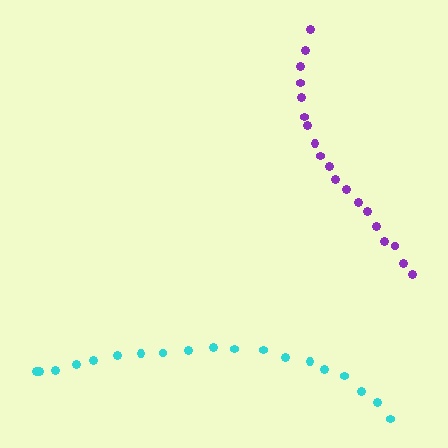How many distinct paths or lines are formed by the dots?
There are 2 distinct paths.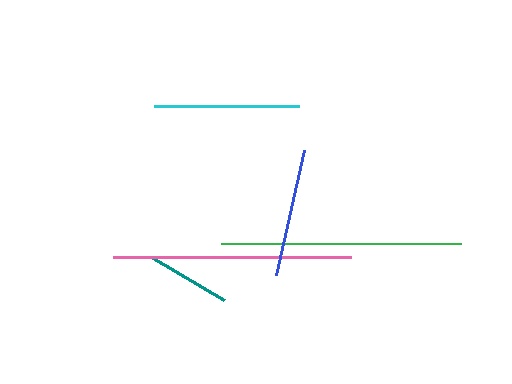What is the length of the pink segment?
The pink segment is approximately 238 pixels long.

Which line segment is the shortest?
The teal line is the shortest at approximately 82 pixels.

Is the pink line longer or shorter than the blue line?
The pink line is longer than the blue line.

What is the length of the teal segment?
The teal segment is approximately 82 pixels long.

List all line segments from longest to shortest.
From longest to shortest: green, pink, cyan, blue, teal.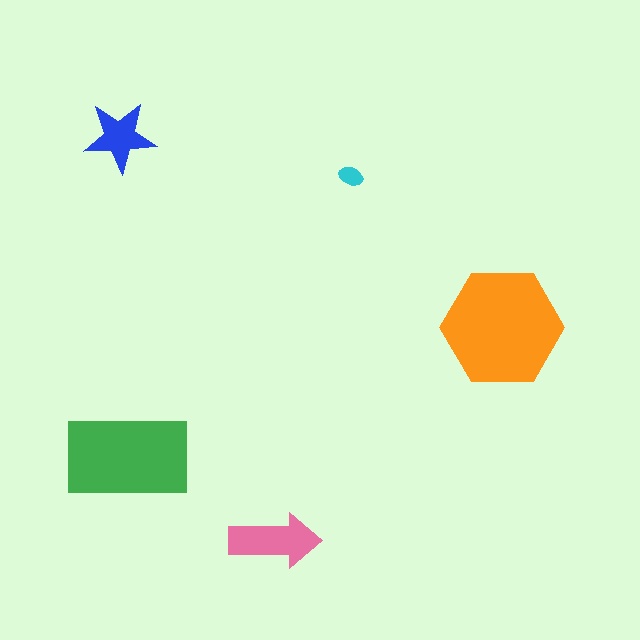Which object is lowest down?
The pink arrow is bottommost.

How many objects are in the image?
There are 5 objects in the image.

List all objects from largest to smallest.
The orange hexagon, the green rectangle, the pink arrow, the blue star, the cyan ellipse.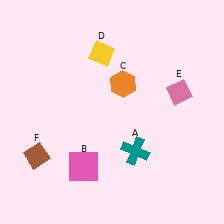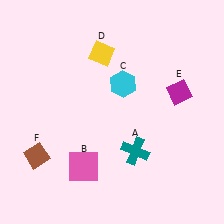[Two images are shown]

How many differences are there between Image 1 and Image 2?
There are 2 differences between the two images.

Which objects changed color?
C changed from orange to cyan. E changed from pink to magenta.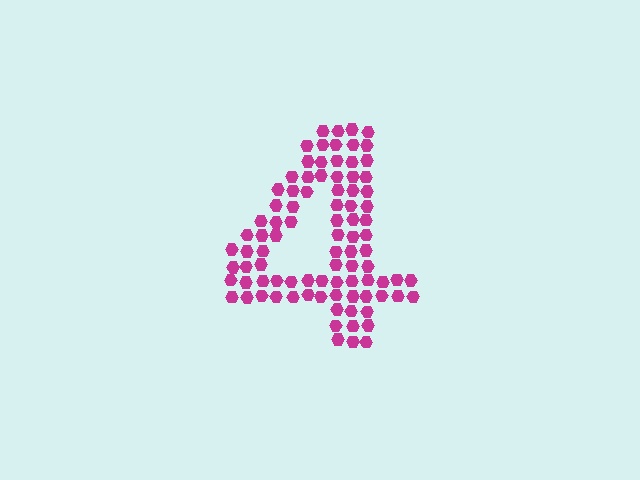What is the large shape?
The large shape is the digit 4.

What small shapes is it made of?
It is made of small hexagons.